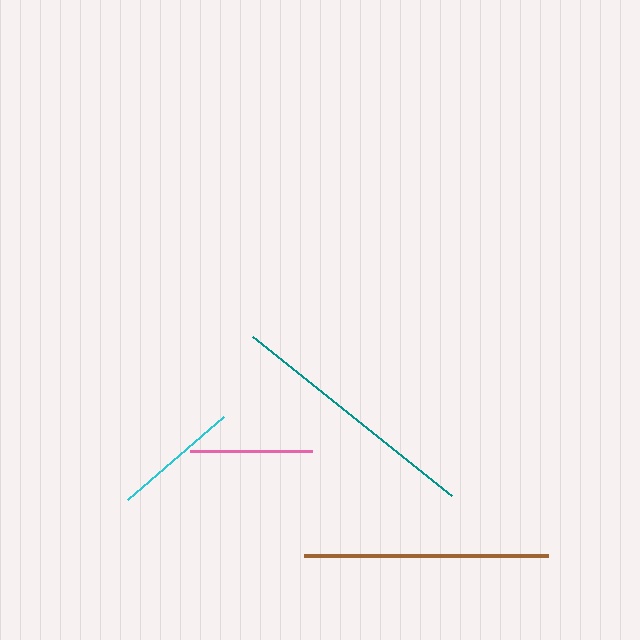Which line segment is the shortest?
The pink line is the shortest at approximately 122 pixels.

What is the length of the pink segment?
The pink segment is approximately 122 pixels long.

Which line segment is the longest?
The teal line is the longest at approximately 255 pixels.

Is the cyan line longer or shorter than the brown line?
The brown line is longer than the cyan line.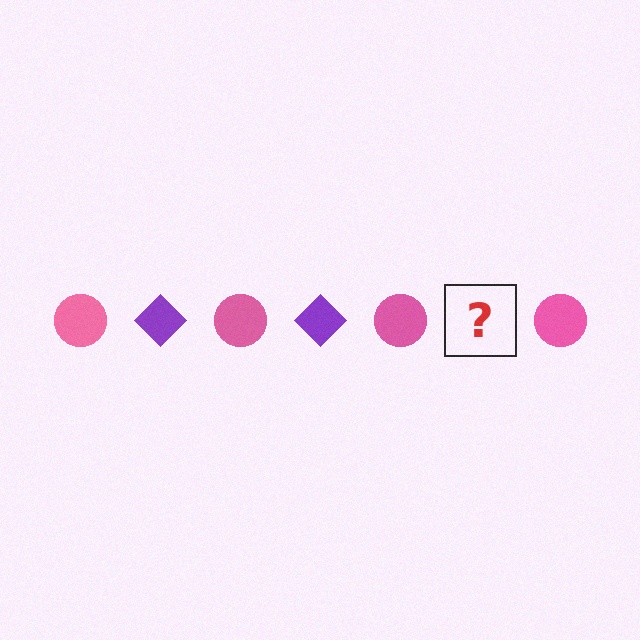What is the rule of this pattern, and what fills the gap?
The rule is that the pattern alternates between pink circle and purple diamond. The gap should be filled with a purple diamond.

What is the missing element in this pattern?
The missing element is a purple diamond.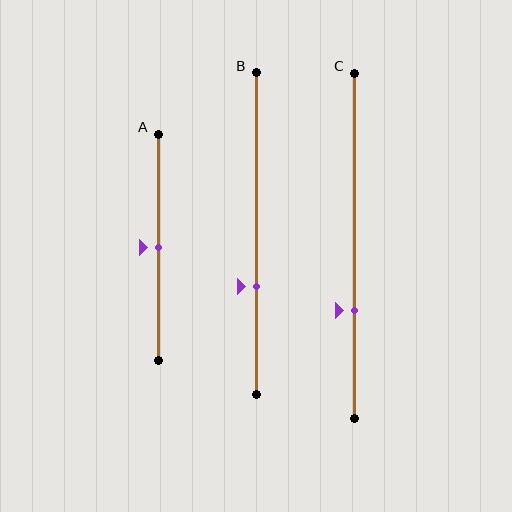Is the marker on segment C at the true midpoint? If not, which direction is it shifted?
No, the marker on segment C is shifted downward by about 19% of the segment length.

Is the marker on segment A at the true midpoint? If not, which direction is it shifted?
Yes, the marker on segment A is at the true midpoint.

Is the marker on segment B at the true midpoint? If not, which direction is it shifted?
No, the marker on segment B is shifted downward by about 16% of the segment length.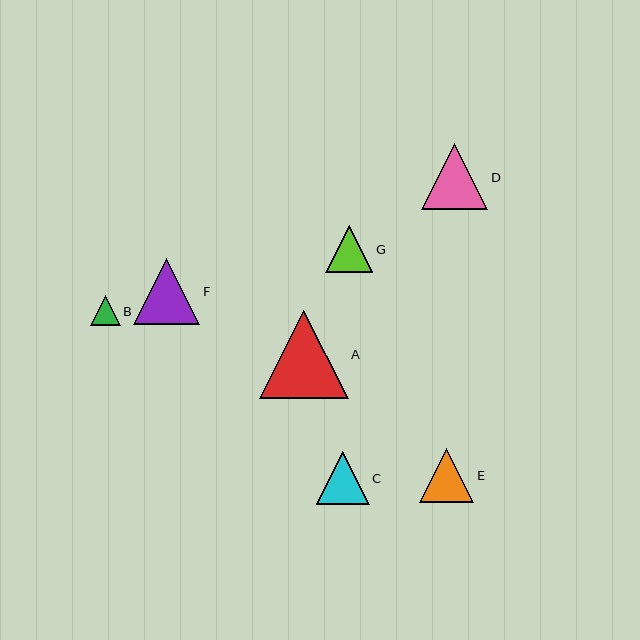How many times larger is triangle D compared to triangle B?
Triangle D is approximately 2.2 times the size of triangle B.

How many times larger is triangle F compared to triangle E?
Triangle F is approximately 1.2 times the size of triangle E.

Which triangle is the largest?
Triangle A is the largest with a size of approximately 88 pixels.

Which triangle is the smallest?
Triangle B is the smallest with a size of approximately 30 pixels.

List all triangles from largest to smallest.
From largest to smallest: A, F, D, E, C, G, B.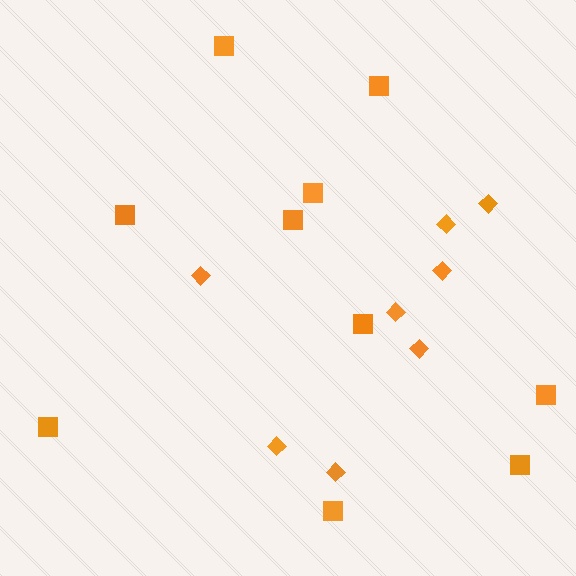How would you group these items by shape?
There are 2 groups: one group of squares (10) and one group of diamonds (8).